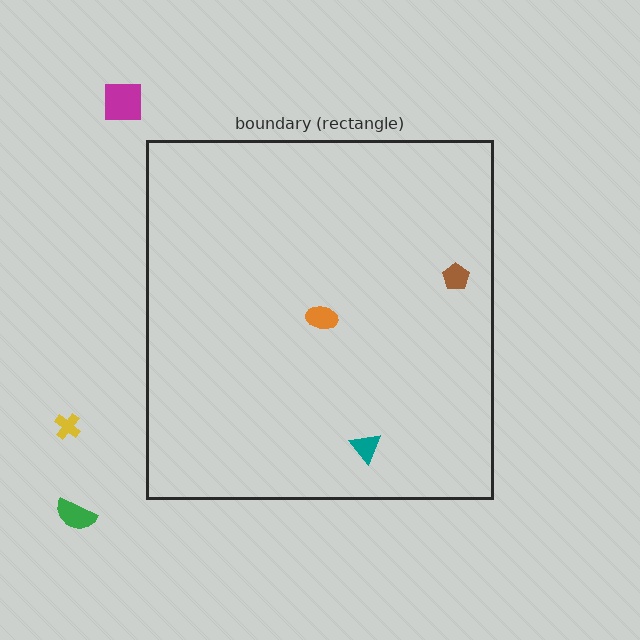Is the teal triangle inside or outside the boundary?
Inside.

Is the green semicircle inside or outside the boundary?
Outside.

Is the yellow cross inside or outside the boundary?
Outside.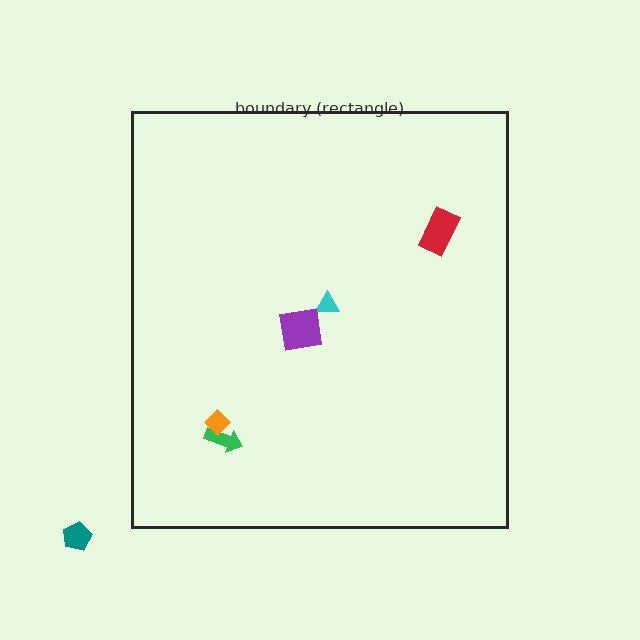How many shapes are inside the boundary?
5 inside, 1 outside.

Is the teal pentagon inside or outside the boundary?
Outside.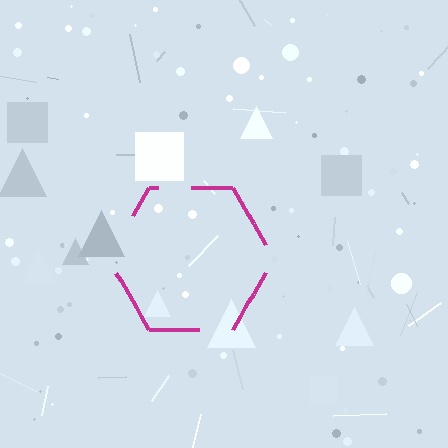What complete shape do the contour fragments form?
The contour fragments form a hexagon.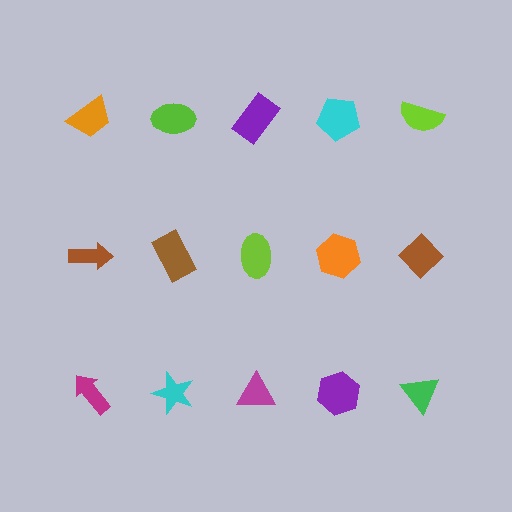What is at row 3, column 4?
A purple hexagon.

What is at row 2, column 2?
A brown rectangle.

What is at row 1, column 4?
A cyan pentagon.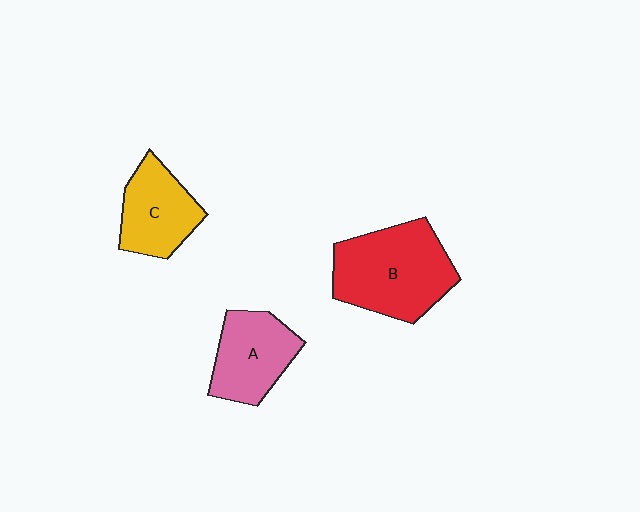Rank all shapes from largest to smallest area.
From largest to smallest: B (red), A (pink), C (yellow).